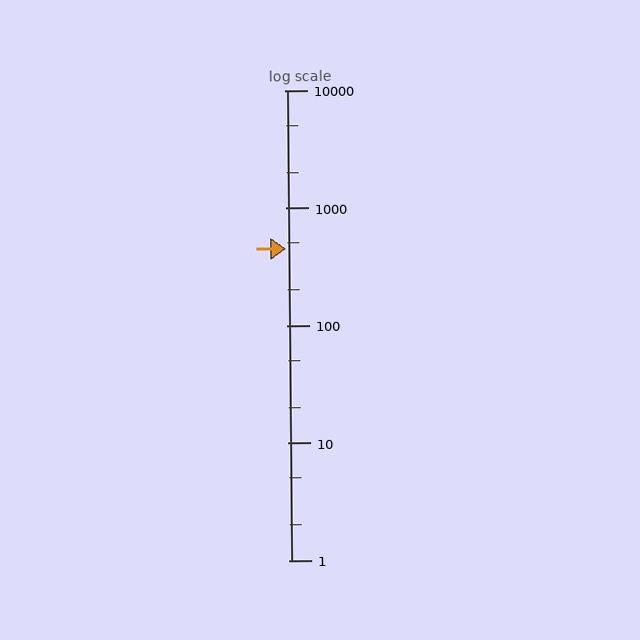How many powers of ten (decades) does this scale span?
The scale spans 4 decades, from 1 to 10000.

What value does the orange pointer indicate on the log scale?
The pointer indicates approximately 450.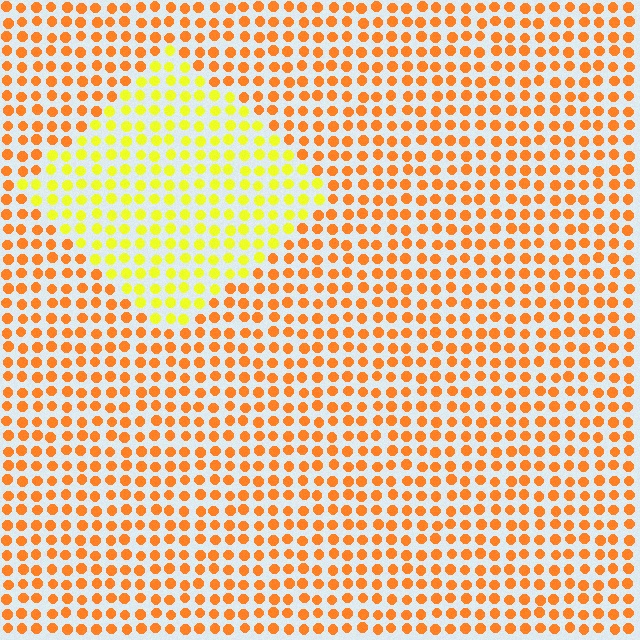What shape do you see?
I see a diamond.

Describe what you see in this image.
The image is filled with small orange elements in a uniform arrangement. A diamond-shaped region is visible where the elements are tinted to a slightly different hue, forming a subtle color boundary.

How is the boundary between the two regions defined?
The boundary is defined purely by a slight shift in hue (about 40 degrees). Spacing, size, and orientation are identical on both sides.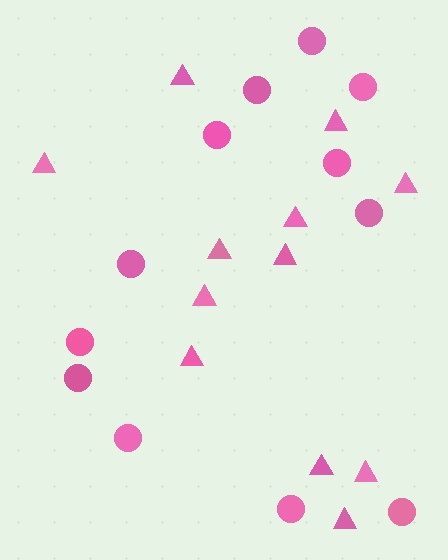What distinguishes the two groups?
There are 2 groups: one group of triangles (12) and one group of circles (12).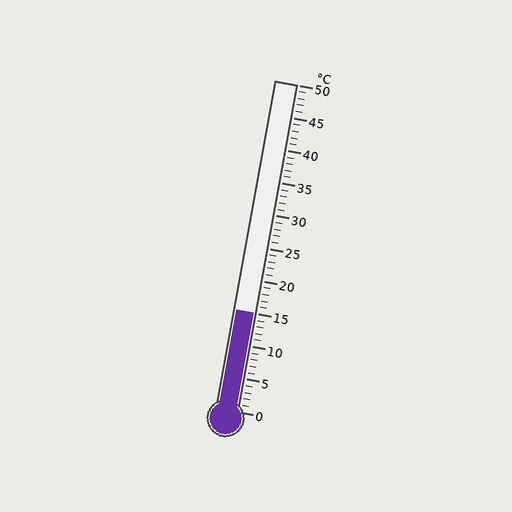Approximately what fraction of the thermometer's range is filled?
The thermometer is filled to approximately 30% of its range.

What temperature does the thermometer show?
The thermometer shows approximately 15°C.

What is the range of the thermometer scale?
The thermometer scale ranges from 0°C to 50°C.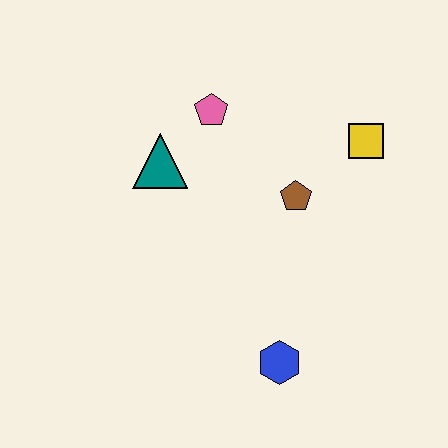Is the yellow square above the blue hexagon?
Yes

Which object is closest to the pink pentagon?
The teal triangle is closest to the pink pentagon.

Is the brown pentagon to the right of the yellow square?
No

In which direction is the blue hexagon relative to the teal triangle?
The blue hexagon is below the teal triangle.